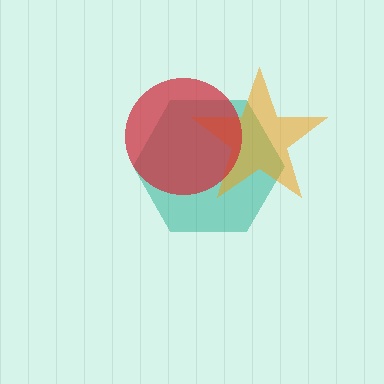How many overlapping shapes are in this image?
There are 3 overlapping shapes in the image.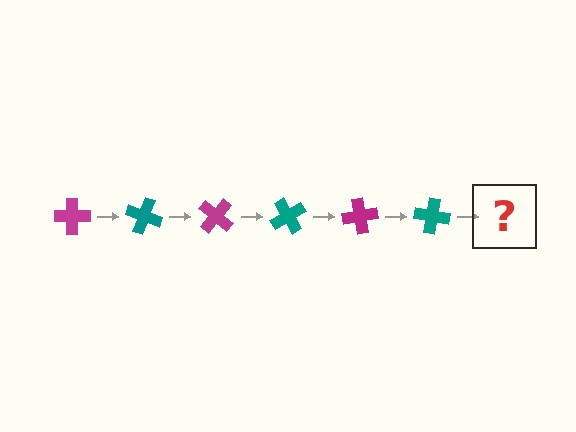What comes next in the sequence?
The next element should be a magenta cross, rotated 120 degrees from the start.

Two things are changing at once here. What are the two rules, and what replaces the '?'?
The two rules are that it rotates 20 degrees each step and the color cycles through magenta and teal. The '?' should be a magenta cross, rotated 120 degrees from the start.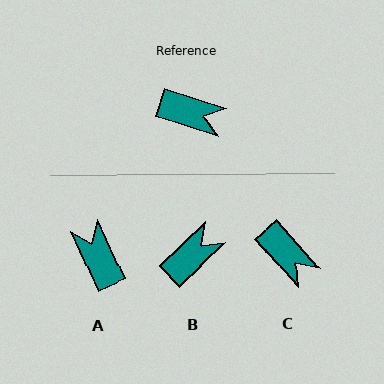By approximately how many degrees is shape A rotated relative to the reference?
Approximately 132 degrees counter-clockwise.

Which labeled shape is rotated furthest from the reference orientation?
A, about 132 degrees away.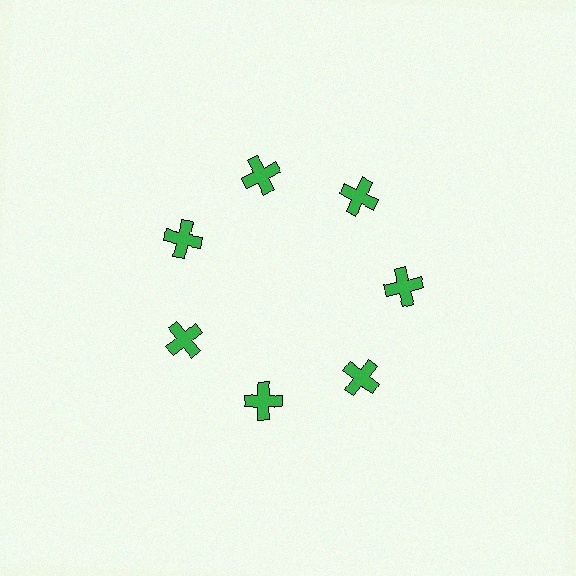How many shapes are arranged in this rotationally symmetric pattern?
There are 7 shapes, arranged in 7 groups of 1.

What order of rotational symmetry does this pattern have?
This pattern has 7-fold rotational symmetry.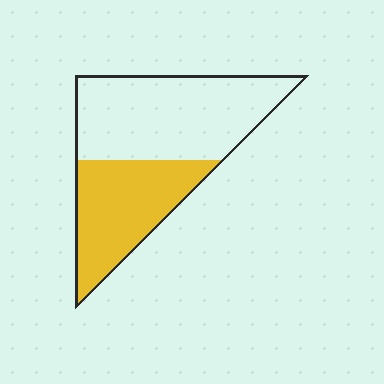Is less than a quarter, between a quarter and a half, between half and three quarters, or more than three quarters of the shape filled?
Between a quarter and a half.